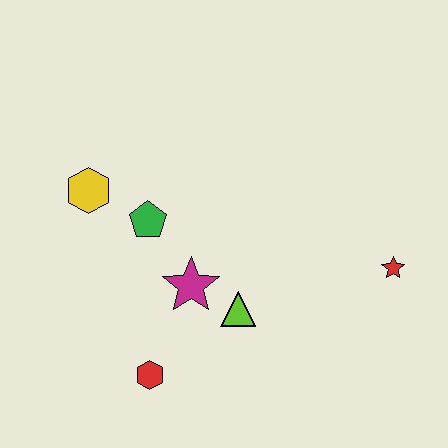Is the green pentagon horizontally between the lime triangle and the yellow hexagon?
Yes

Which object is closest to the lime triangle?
The magenta star is closest to the lime triangle.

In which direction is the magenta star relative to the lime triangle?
The magenta star is to the left of the lime triangle.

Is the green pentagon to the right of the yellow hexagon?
Yes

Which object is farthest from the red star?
The yellow hexagon is farthest from the red star.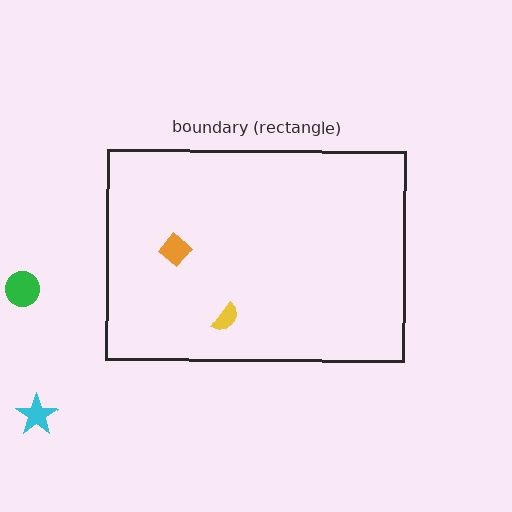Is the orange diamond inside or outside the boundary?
Inside.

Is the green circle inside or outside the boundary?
Outside.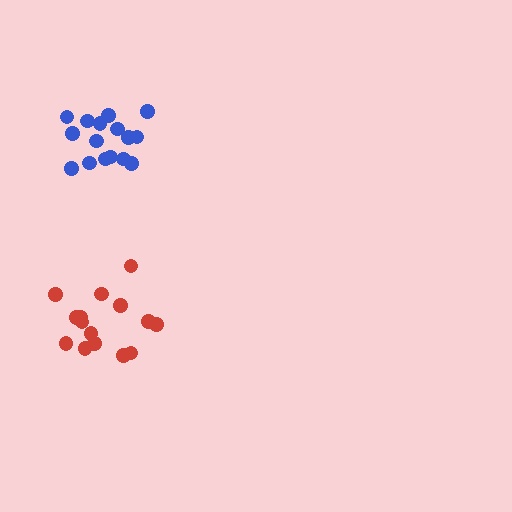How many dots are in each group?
Group 1: 15 dots, Group 2: 16 dots (31 total).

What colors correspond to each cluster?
The clusters are colored: red, blue.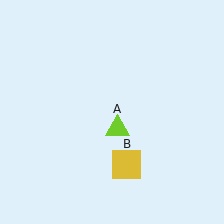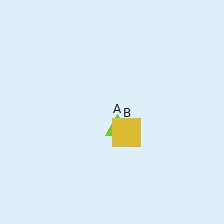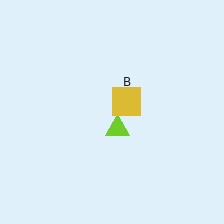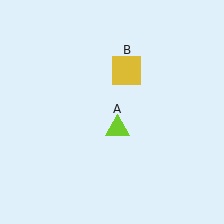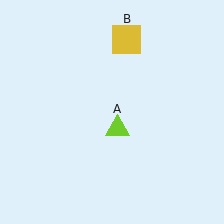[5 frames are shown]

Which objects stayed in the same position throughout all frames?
Lime triangle (object A) remained stationary.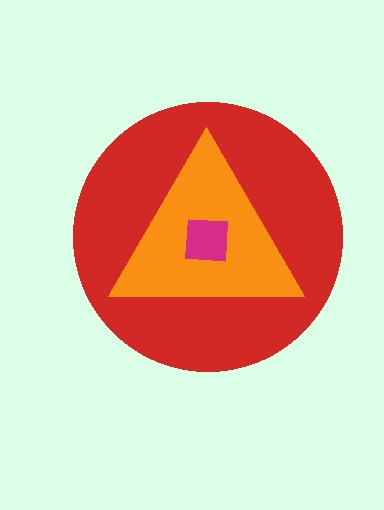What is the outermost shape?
The red circle.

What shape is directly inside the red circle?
The orange triangle.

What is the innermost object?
The magenta square.